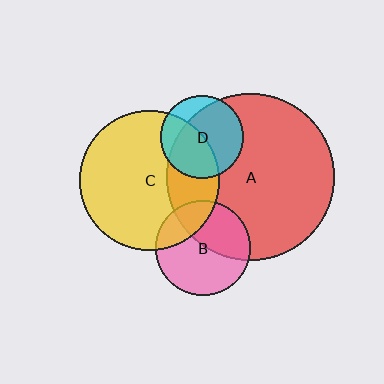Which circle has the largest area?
Circle A (red).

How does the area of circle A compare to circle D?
Approximately 4.0 times.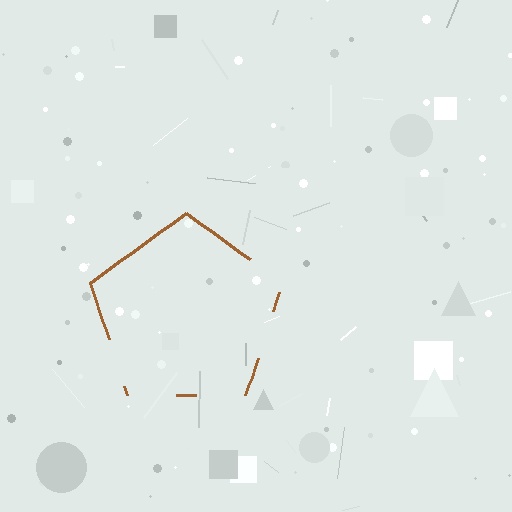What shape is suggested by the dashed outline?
The dashed outline suggests a pentagon.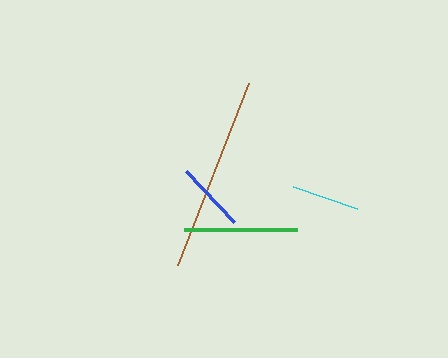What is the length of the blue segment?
The blue segment is approximately 70 pixels long.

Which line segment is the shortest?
The cyan line is the shortest at approximately 68 pixels.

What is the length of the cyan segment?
The cyan segment is approximately 68 pixels long.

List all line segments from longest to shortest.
From longest to shortest: brown, green, blue, cyan.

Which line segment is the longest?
The brown line is the longest at approximately 196 pixels.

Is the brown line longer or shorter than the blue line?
The brown line is longer than the blue line.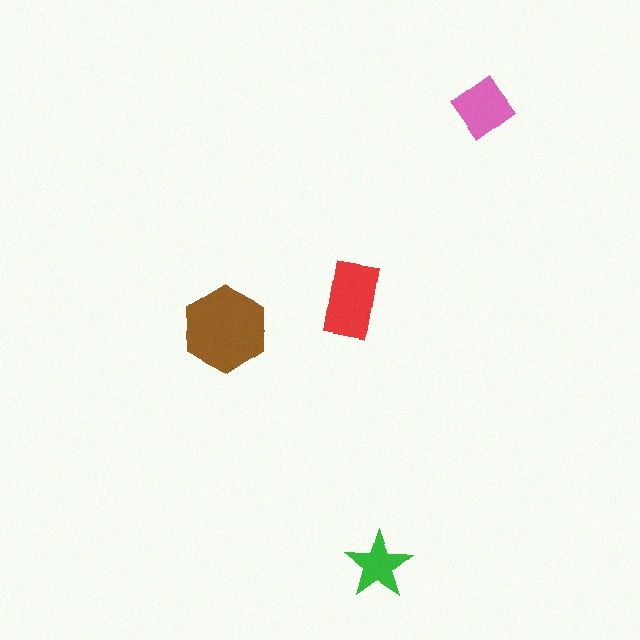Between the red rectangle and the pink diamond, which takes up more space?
The red rectangle.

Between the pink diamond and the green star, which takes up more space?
The pink diamond.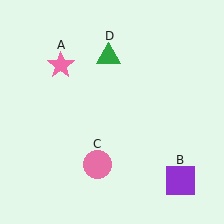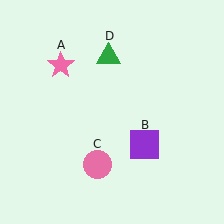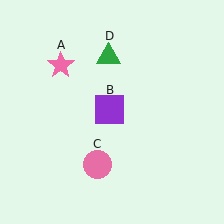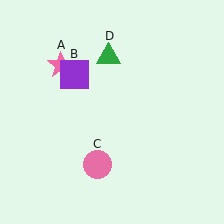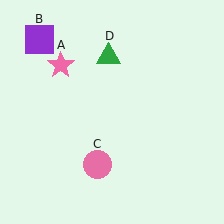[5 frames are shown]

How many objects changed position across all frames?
1 object changed position: purple square (object B).